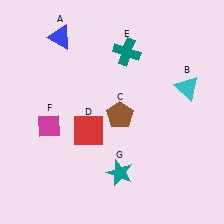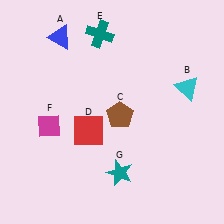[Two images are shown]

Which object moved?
The teal cross (E) moved left.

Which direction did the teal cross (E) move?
The teal cross (E) moved left.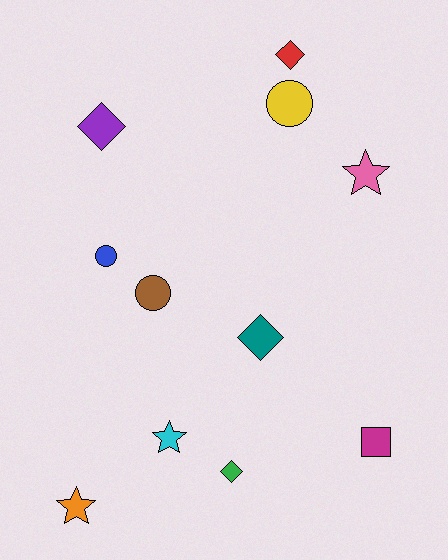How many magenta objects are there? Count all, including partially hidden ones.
There is 1 magenta object.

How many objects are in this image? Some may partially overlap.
There are 11 objects.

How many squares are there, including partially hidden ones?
There is 1 square.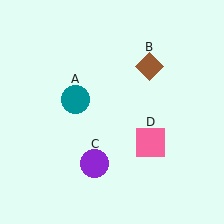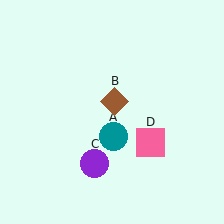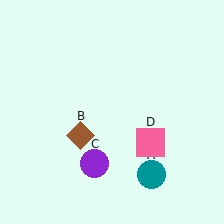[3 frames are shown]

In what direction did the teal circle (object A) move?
The teal circle (object A) moved down and to the right.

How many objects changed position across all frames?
2 objects changed position: teal circle (object A), brown diamond (object B).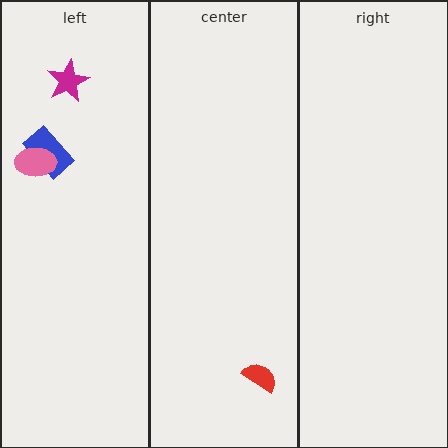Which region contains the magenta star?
The left region.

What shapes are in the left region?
The magenta star, the blue rectangle, the pink ellipse.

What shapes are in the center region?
The red semicircle.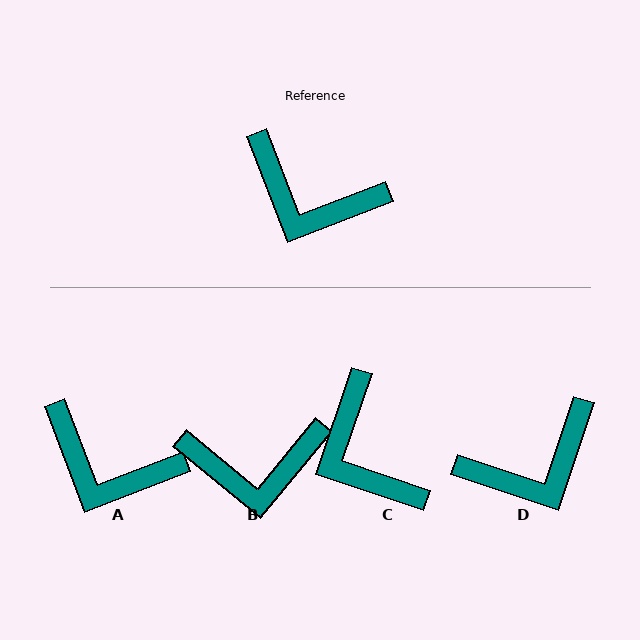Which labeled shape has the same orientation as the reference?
A.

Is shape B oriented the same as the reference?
No, it is off by about 30 degrees.